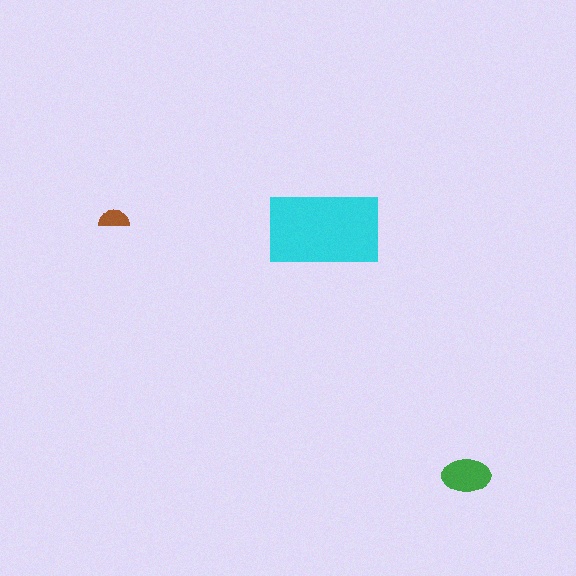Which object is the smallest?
The brown semicircle.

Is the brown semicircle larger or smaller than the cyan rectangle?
Smaller.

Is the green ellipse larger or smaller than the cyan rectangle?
Smaller.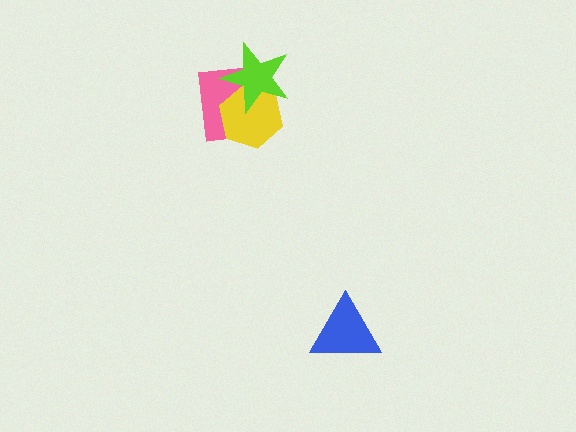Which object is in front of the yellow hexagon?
The lime star is in front of the yellow hexagon.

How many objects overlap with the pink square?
2 objects overlap with the pink square.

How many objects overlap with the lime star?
2 objects overlap with the lime star.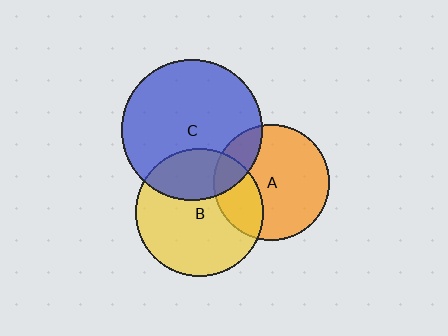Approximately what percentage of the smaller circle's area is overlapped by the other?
Approximately 30%.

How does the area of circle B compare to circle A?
Approximately 1.2 times.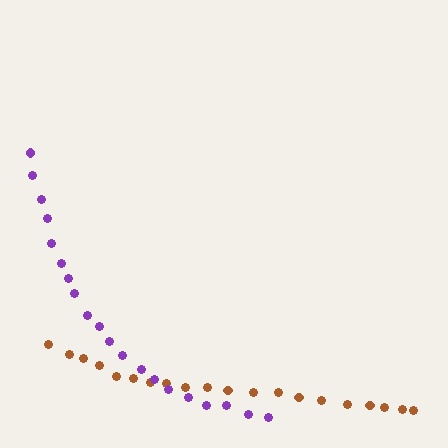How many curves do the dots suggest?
There are 2 distinct paths.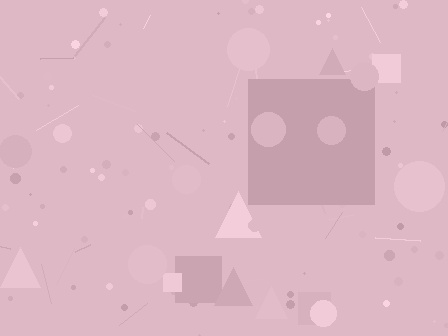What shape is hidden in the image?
A square is hidden in the image.